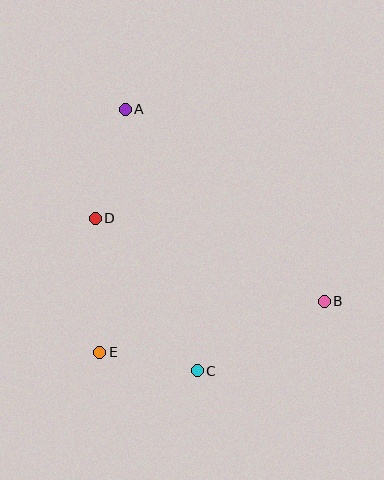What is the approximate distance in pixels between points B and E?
The distance between B and E is approximately 230 pixels.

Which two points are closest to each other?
Points C and E are closest to each other.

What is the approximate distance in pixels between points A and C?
The distance between A and C is approximately 271 pixels.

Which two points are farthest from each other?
Points A and B are farthest from each other.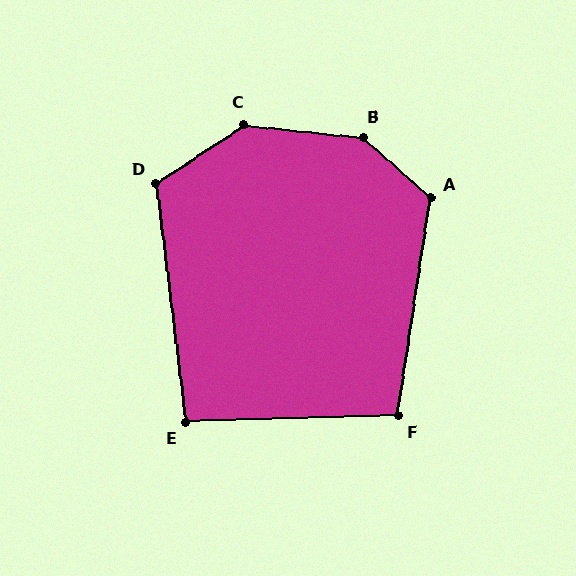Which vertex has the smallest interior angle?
E, at approximately 95 degrees.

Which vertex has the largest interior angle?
B, at approximately 144 degrees.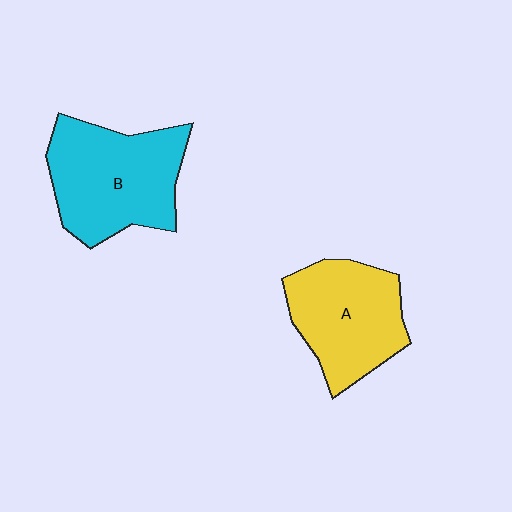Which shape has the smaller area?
Shape A (yellow).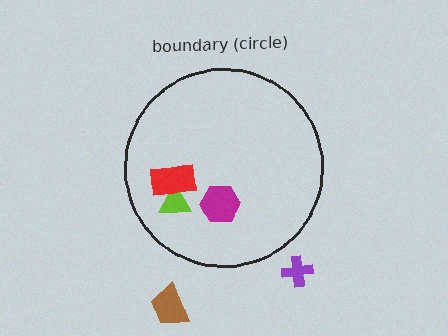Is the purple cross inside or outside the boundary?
Outside.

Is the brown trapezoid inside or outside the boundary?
Outside.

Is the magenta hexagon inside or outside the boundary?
Inside.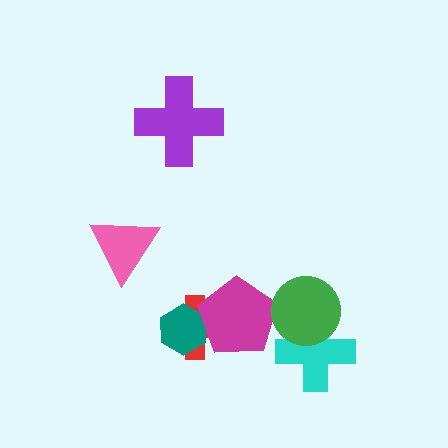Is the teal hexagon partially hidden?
Yes, it is partially covered by another shape.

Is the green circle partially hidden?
No, no other shape covers it.